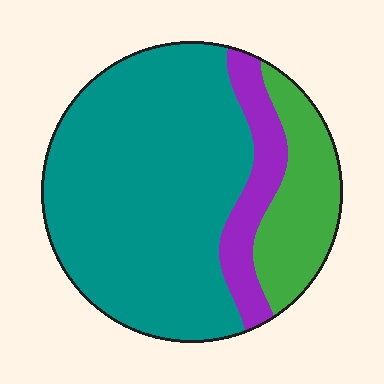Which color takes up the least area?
Purple, at roughly 15%.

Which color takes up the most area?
Teal, at roughly 70%.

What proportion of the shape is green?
Green takes up between a sixth and a third of the shape.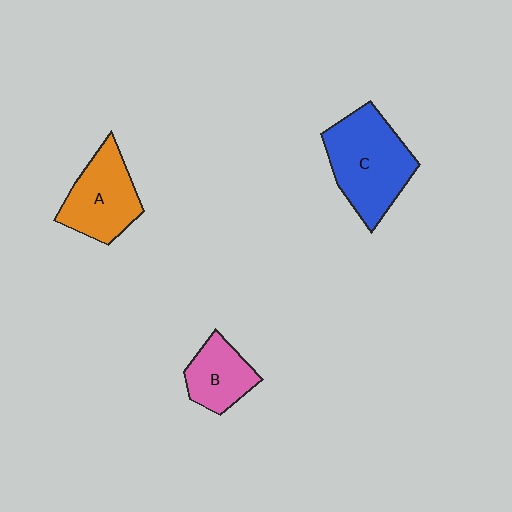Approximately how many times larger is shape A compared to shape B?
Approximately 1.4 times.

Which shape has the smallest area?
Shape B (pink).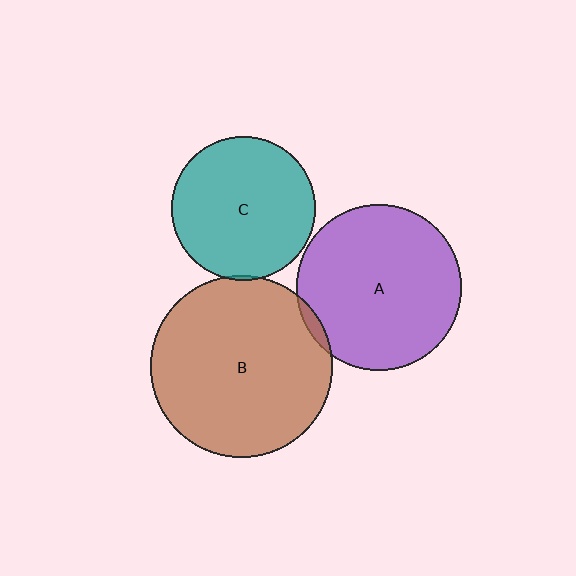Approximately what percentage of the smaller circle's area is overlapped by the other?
Approximately 5%.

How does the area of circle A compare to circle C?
Approximately 1.3 times.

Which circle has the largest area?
Circle B (brown).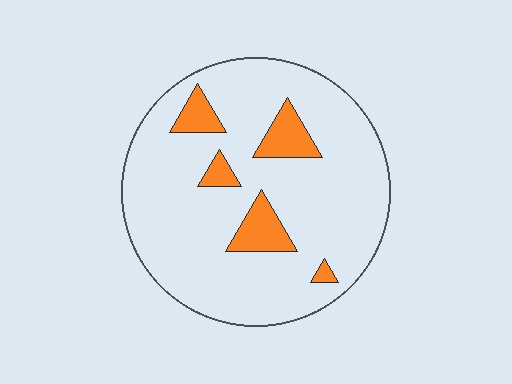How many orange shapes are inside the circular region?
5.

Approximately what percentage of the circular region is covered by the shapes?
Approximately 15%.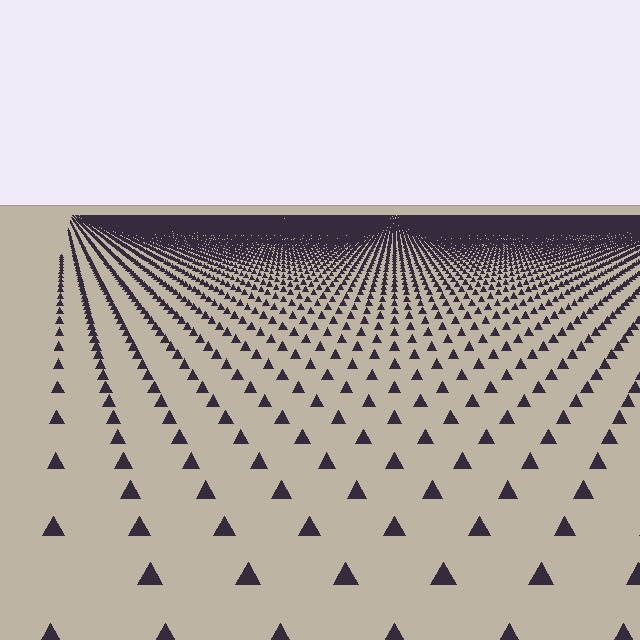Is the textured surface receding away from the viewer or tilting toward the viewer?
The surface is receding away from the viewer. Texture elements get smaller and denser toward the top.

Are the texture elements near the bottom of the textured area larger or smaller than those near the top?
Larger. Near the bottom, elements are closer to the viewer and appear at a bigger on-screen size.